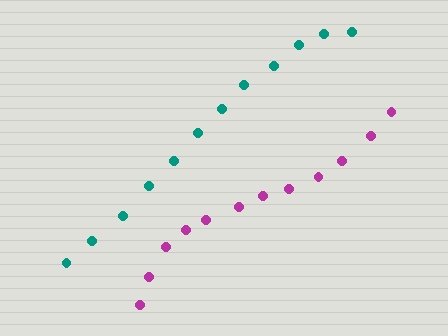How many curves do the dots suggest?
There are 2 distinct paths.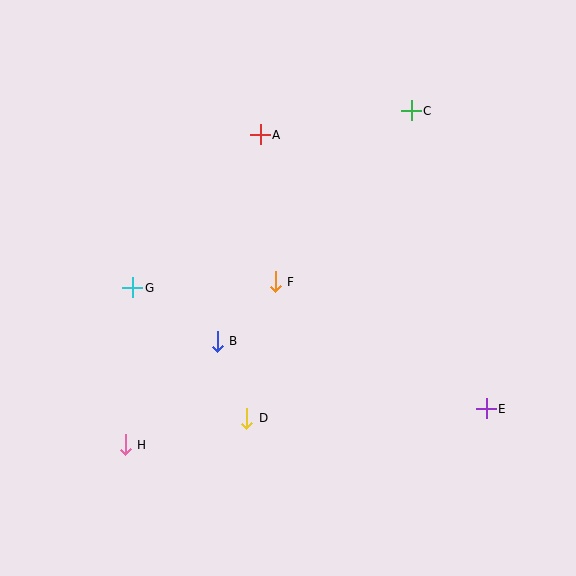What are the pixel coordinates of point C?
Point C is at (411, 111).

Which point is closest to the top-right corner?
Point C is closest to the top-right corner.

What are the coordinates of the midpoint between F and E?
The midpoint between F and E is at (381, 345).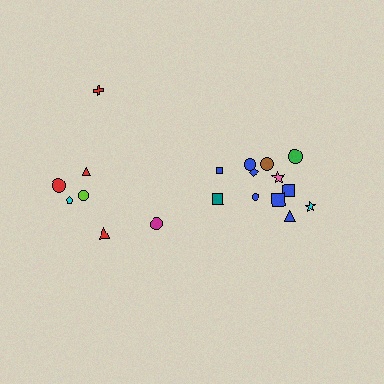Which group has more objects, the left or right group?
The right group.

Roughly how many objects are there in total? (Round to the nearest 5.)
Roughly 20 objects in total.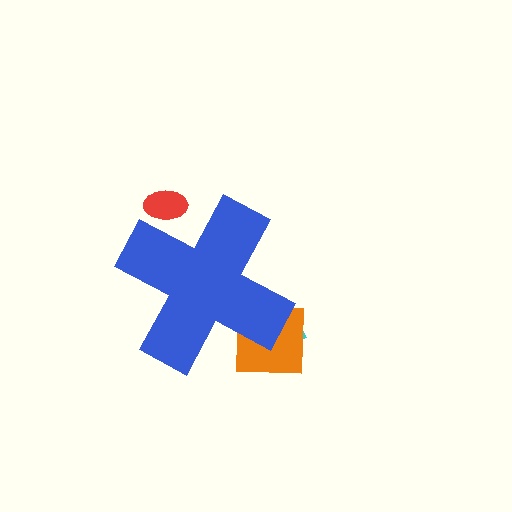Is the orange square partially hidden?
Yes, the orange square is partially hidden behind the blue cross.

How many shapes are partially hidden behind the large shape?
3 shapes are partially hidden.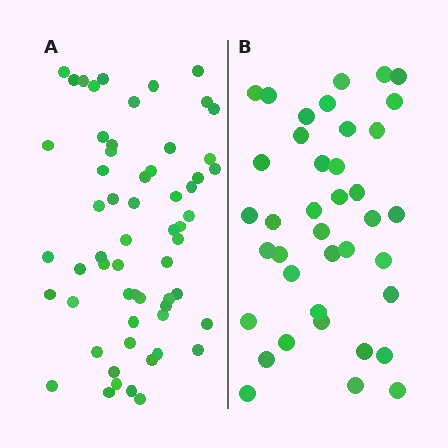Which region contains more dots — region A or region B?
Region A (the left region) has more dots.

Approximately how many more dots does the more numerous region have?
Region A has approximately 20 more dots than region B.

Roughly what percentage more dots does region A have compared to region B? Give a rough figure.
About 50% more.